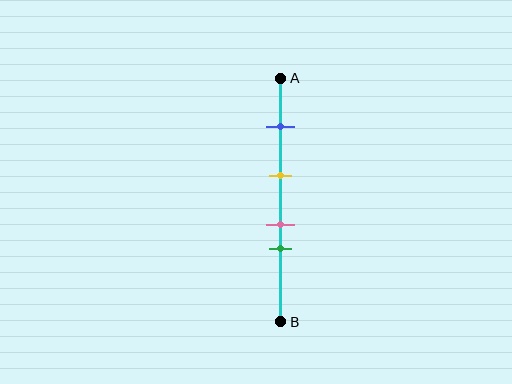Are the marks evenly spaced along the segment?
No, the marks are not evenly spaced.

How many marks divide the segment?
There are 4 marks dividing the segment.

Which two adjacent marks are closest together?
The pink and green marks are the closest adjacent pair.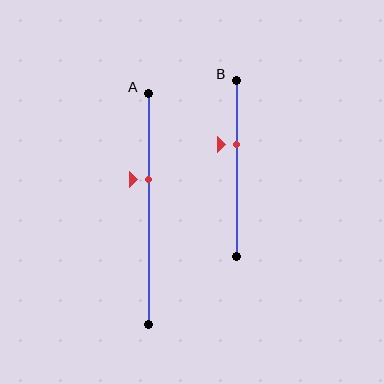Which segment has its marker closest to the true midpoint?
Segment A has its marker closest to the true midpoint.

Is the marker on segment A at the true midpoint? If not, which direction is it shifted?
No, the marker on segment A is shifted upward by about 13% of the segment length.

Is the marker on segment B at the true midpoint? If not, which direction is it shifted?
No, the marker on segment B is shifted upward by about 13% of the segment length.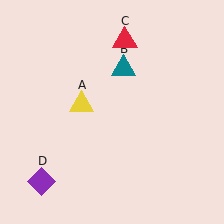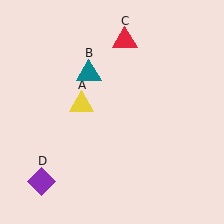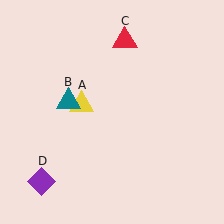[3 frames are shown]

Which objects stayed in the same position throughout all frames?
Yellow triangle (object A) and red triangle (object C) and purple diamond (object D) remained stationary.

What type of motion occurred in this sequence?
The teal triangle (object B) rotated counterclockwise around the center of the scene.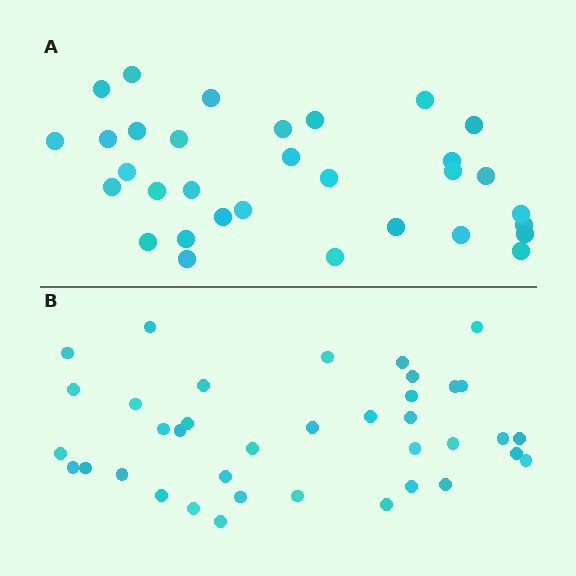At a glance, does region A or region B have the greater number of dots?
Region B (the bottom region) has more dots.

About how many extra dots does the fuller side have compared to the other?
Region B has about 6 more dots than region A.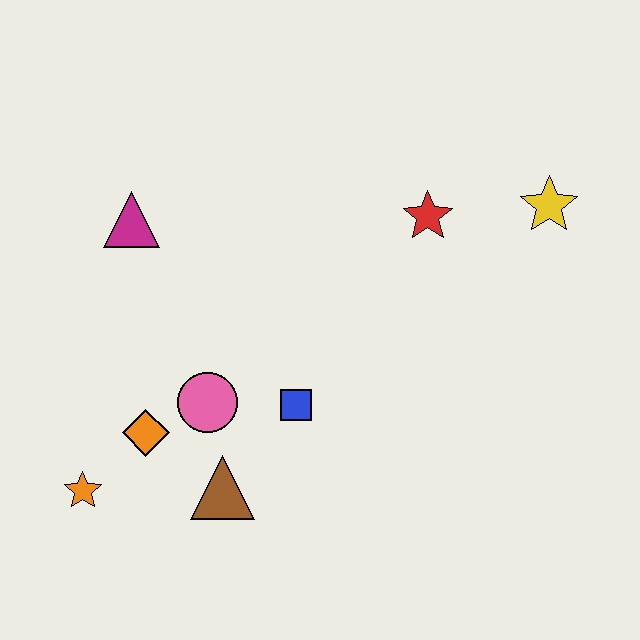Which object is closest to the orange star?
The orange diamond is closest to the orange star.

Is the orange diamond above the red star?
No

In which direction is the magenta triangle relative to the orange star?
The magenta triangle is above the orange star.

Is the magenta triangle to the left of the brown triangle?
Yes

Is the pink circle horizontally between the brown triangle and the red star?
No